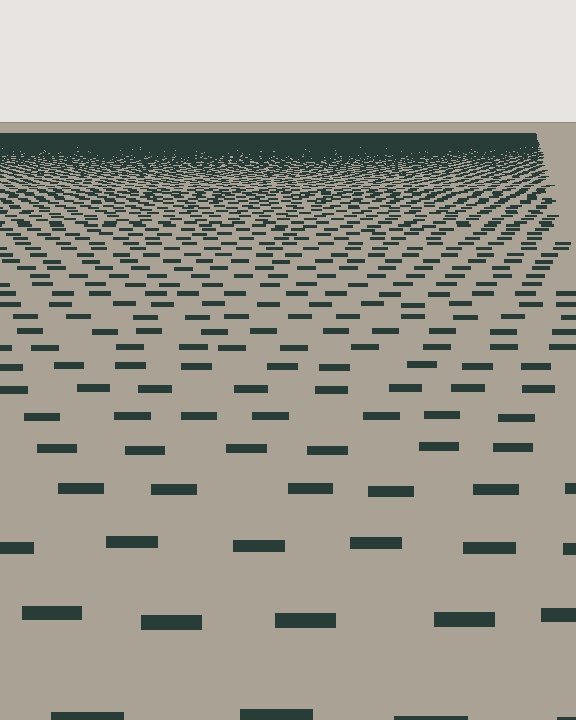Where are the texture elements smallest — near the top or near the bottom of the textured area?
Near the top.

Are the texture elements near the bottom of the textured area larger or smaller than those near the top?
Larger. Near the bottom, elements are closer to the viewer and appear at a bigger on-screen size.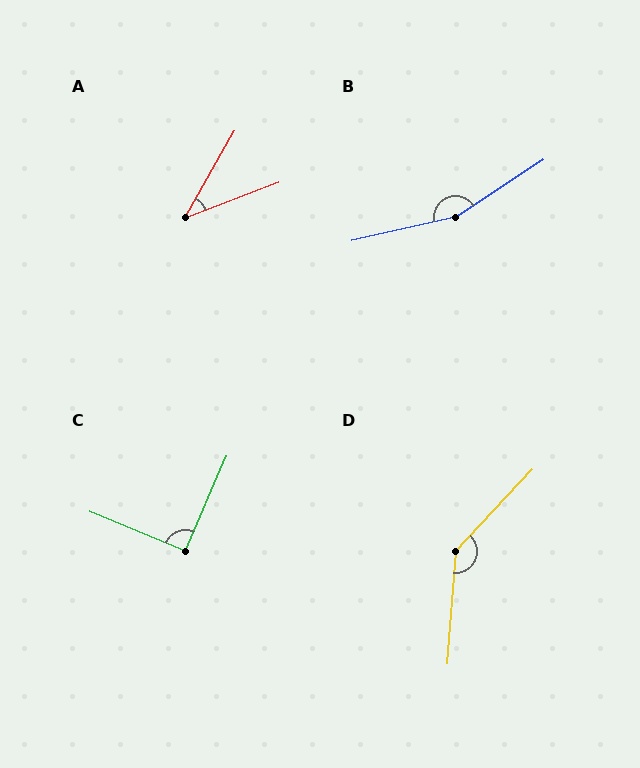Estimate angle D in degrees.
Approximately 141 degrees.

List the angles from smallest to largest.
A (39°), C (91°), D (141°), B (159°).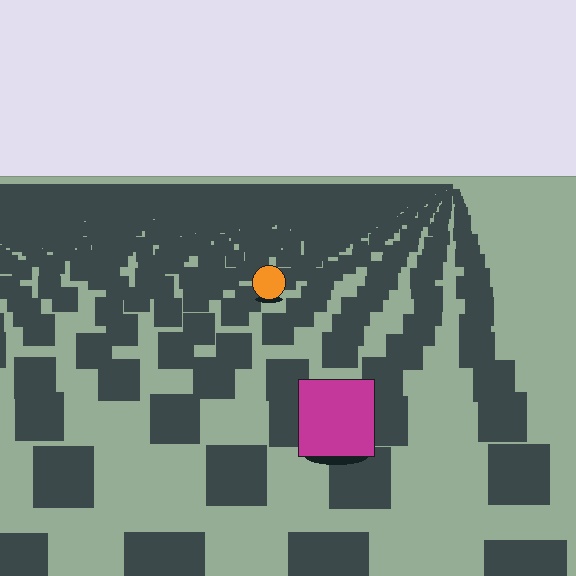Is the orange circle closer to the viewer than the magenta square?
No. The magenta square is closer — you can tell from the texture gradient: the ground texture is coarser near it.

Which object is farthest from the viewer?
The orange circle is farthest from the viewer. It appears smaller and the ground texture around it is denser.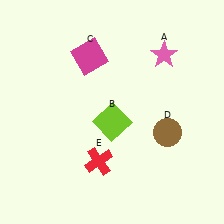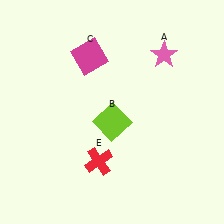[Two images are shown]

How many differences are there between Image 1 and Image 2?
There is 1 difference between the two images.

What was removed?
The brown circle (D) was removed in Image 2.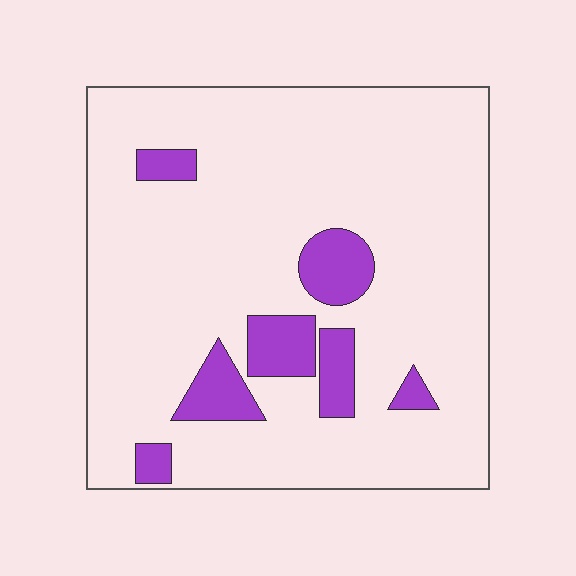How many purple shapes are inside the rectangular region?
7.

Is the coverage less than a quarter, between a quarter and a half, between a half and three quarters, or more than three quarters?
Less than a quarter.